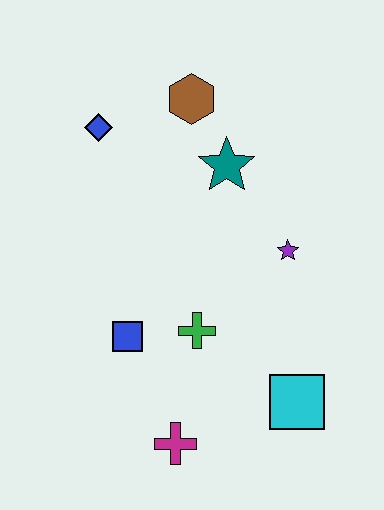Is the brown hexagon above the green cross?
Yes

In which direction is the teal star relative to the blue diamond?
The teal star is to the right of the blue diamond.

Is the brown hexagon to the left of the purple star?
Yes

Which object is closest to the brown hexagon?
The teal star is closest to the brown hexagon.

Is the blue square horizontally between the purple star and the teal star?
No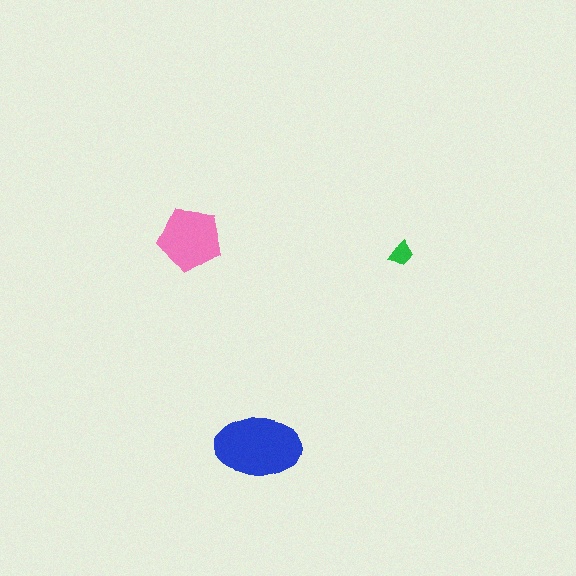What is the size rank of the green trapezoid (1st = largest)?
3rd.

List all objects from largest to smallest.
The blue ellipse, the pink pentagon, the green trapezoid.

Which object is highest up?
The pink pentagon is topmost.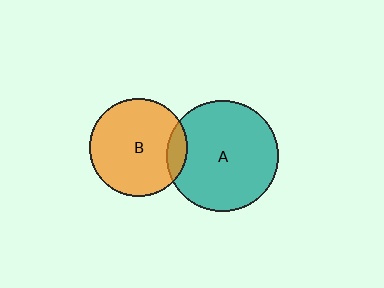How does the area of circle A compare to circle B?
Approximately 1.3 times.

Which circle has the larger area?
Circle A (teal).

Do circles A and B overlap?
Yes.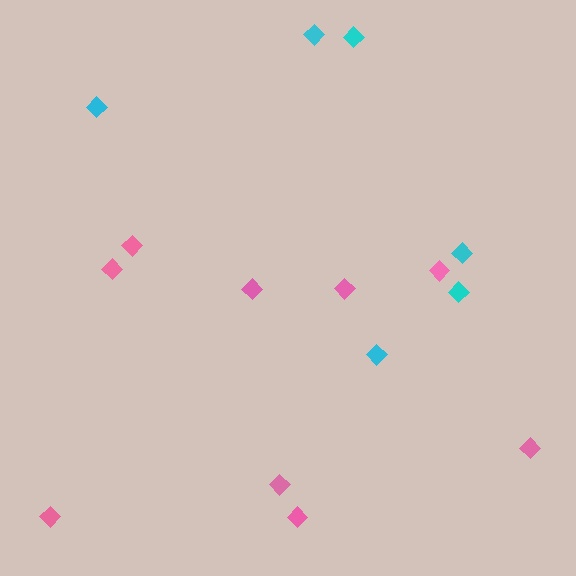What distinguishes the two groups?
There are 2 groups: one group of cyan diamonds (6) and one group of pink diamonds (9).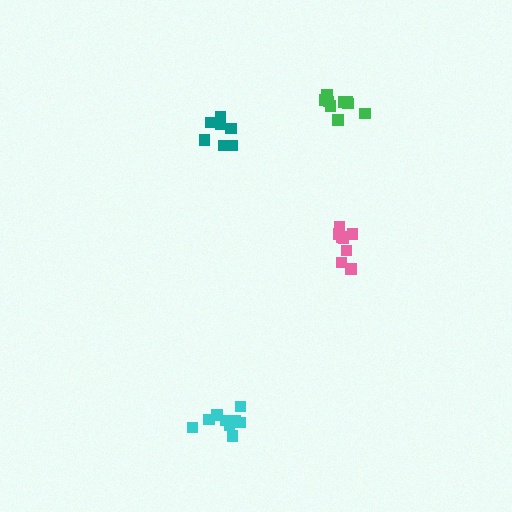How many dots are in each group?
Group 1: 8 dots, Group 2: 10 dots, Group 3: 10 dots, Group 4: 7 dots (35 total).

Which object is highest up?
The green cluster is topmost.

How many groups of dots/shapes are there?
There are 4 groups.